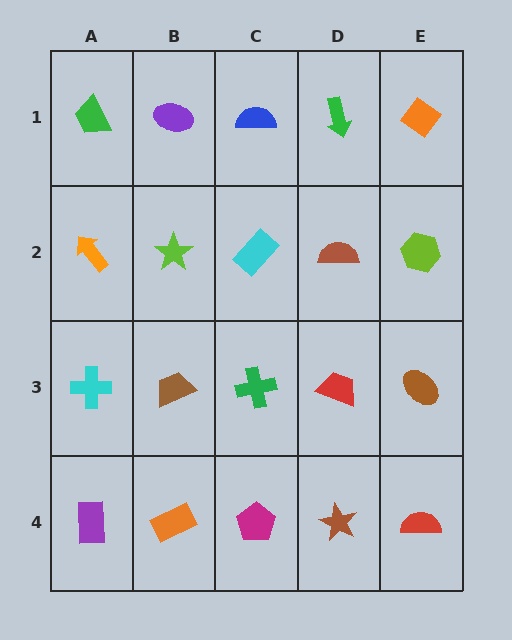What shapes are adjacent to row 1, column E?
A lime hexagon (row 2, column E), a green arrow (row 1, column D).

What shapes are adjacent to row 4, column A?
A cyan cross (row 3, column A), an orange rectangle (row 4, column B).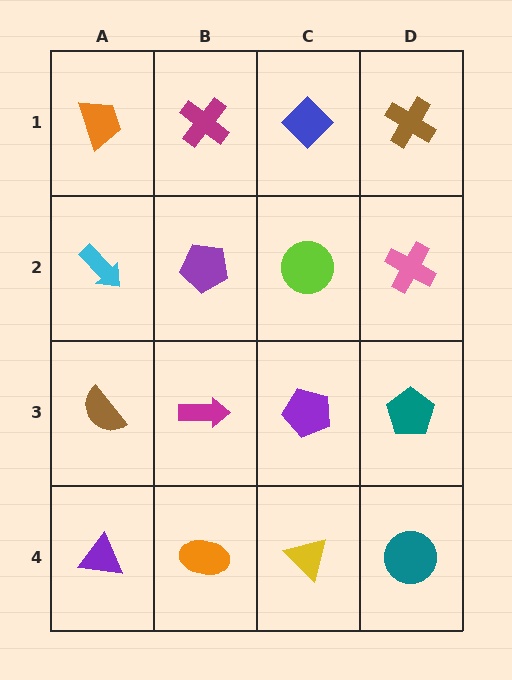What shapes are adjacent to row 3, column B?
A purple pentagon (row 2, column B), an orange ellipse (row 4, column B), a brown semicircle (row 3, column A), a purple pentagon (row 3, column C).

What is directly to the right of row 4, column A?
An orange ellipse.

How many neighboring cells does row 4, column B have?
3.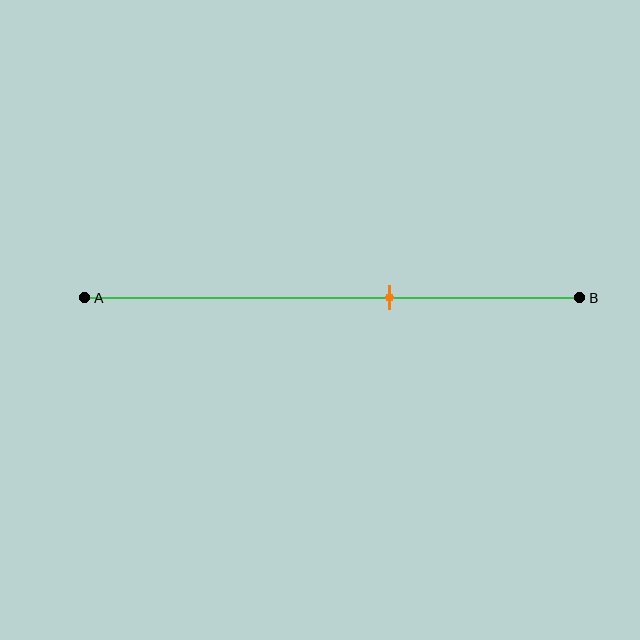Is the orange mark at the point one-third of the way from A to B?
No, the mark is at about 60% from A, not at the 33% one-third point.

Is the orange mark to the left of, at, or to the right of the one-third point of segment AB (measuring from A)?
The orange mark is to the right of the one-third point of segment AB.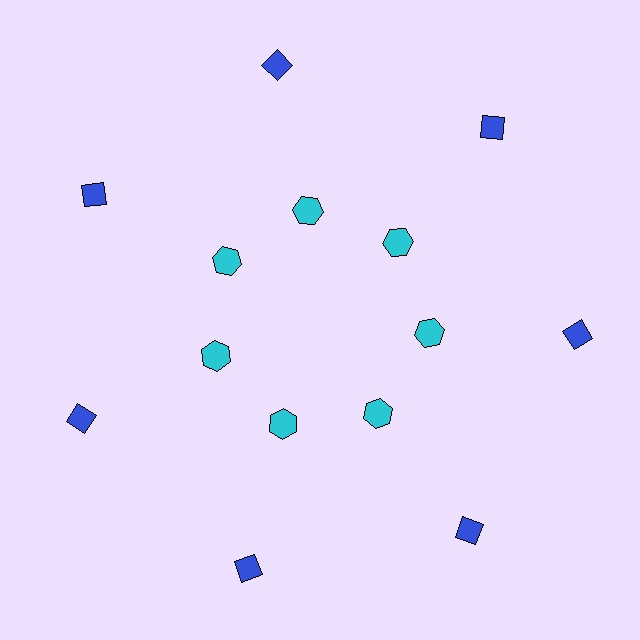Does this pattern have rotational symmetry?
Yes, this pattern has 7-fold rotational symmetry. It looks the same after rotating 51 degrees around the center.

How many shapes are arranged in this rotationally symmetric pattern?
There are 14 shapes, arranged in 7 groups of 2.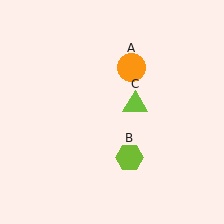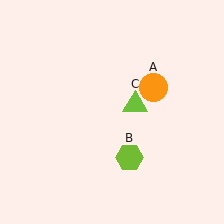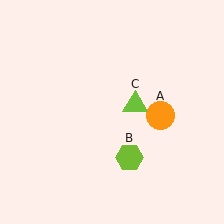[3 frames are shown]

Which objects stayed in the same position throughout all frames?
Lime hexagon (object B) and lime triangle (object C) remained stationary.